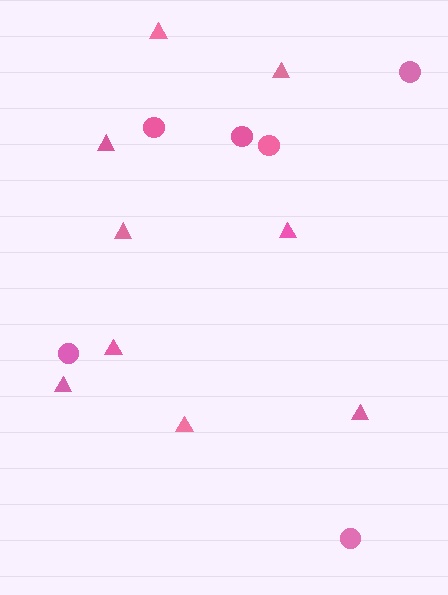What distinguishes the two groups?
There are 2 groups: one group of triangles (9) and one group of circles (6).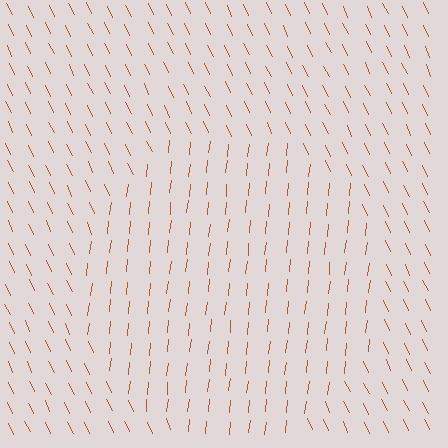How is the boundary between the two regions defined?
The boundary is defined purely by a change in line orientation (approximately 32 degrees difference). All lines are the same color and thickness.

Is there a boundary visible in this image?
Yes, there is a texture boundary formed by a change in line orientation.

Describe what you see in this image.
The image is filled with small brown line segments. A circle region in the image has lines oriented differently from the surrounding lines, creating a visible texture boundary.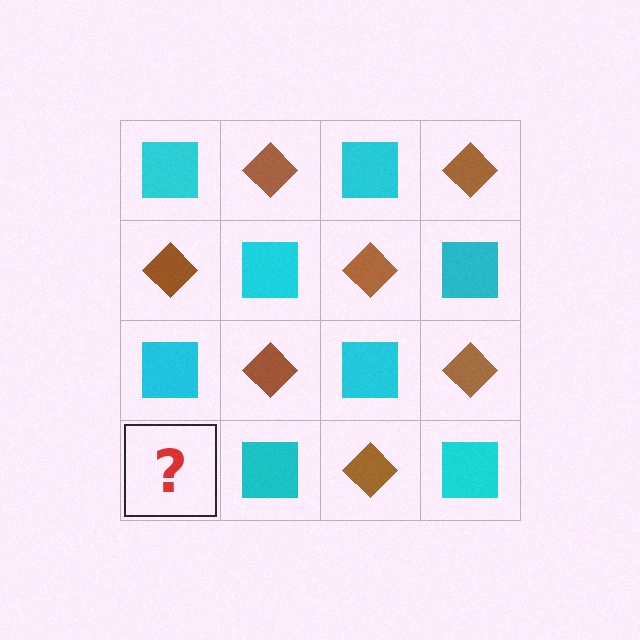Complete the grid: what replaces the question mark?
The question mark should be replaced with a brown diamond.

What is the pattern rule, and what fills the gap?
The rule is that it alternates cyan square and brown diamond in a checkerboard pattern. The gap should be filled with a brown diamond.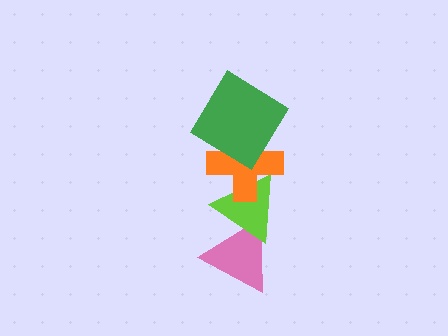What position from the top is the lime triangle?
The lime triangle is 3rd from the top.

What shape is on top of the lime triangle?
The orange cross is on top of the lime triangle.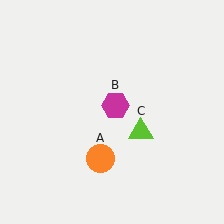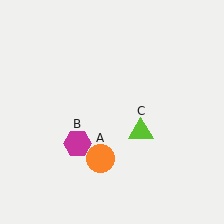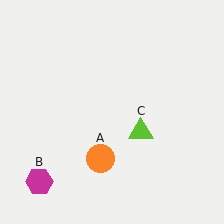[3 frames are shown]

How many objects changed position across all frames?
1 object changed position: magenta hexagon (object B).